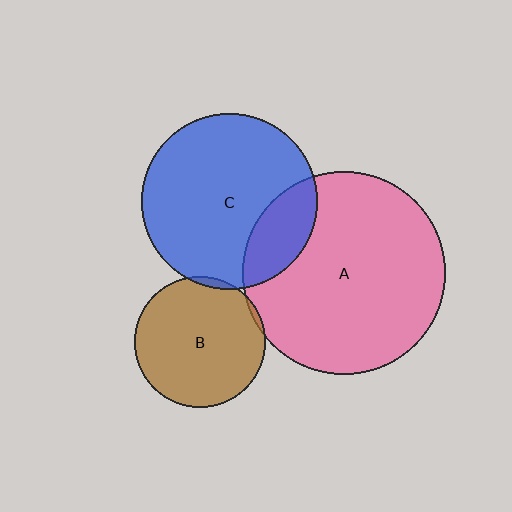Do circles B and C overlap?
Yes.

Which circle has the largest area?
Circle A (pink).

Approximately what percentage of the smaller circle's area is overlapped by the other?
Approximately 5%.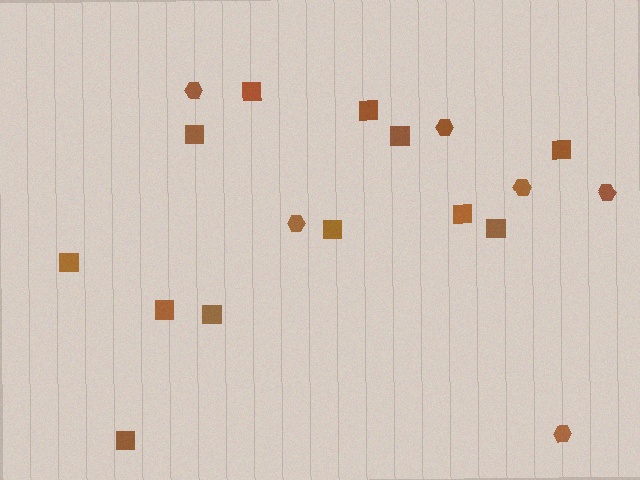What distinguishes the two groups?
There are 2 groups: one group of squares (12) and one group of hexagons (6).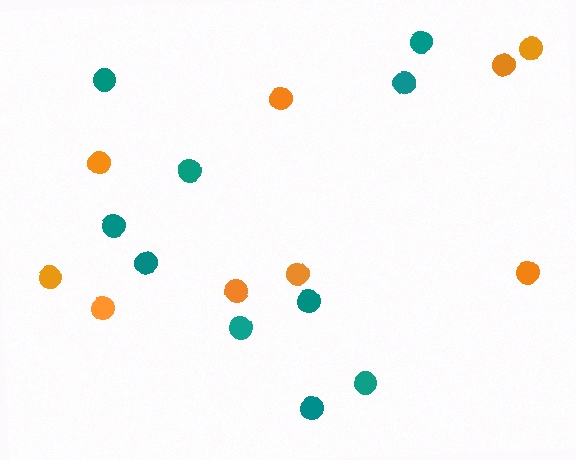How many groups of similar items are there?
There are 2 groups: one group of orange circles (9) and one group of teal circles (10).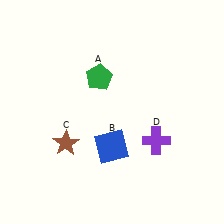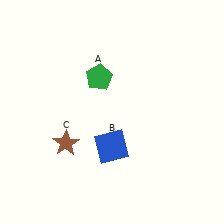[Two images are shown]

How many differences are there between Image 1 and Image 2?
There is 1 difference between the two images.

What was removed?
The purple cross (D) was removed in Image 2.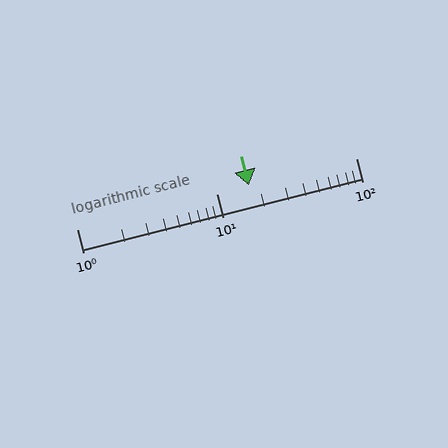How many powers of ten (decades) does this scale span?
The scale spans 2 decades, from 1 to 100.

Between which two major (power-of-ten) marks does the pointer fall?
The pointer is between 10 and 100.